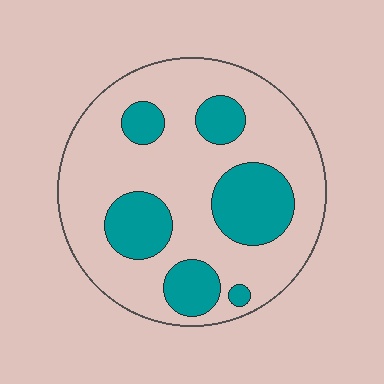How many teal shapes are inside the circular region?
6.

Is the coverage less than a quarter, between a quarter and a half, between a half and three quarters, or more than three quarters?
Between a quarter and a half.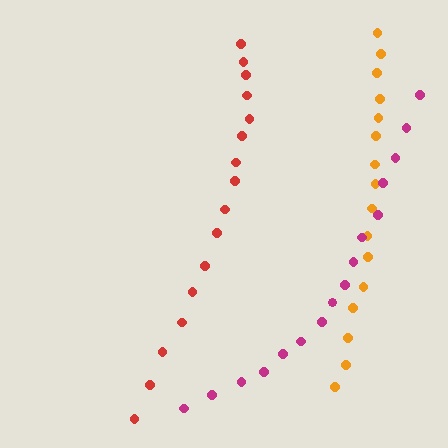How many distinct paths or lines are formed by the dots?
There are 3 distinct paths.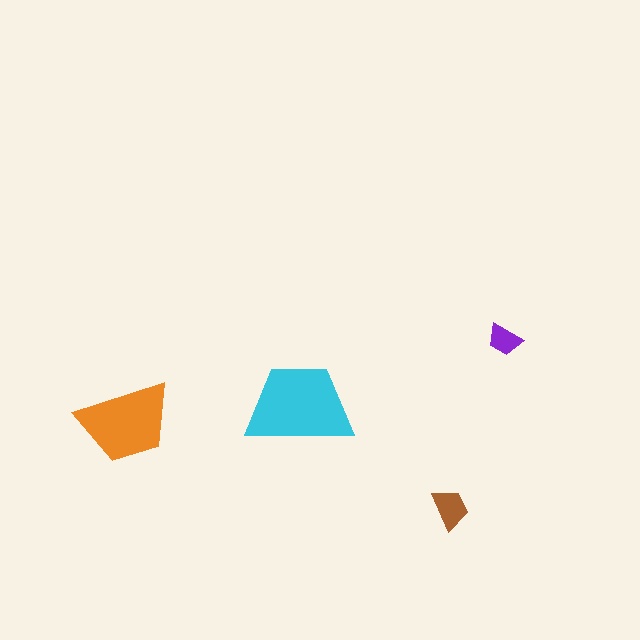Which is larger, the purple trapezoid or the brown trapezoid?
The brown one.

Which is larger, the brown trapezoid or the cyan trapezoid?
The cyan one.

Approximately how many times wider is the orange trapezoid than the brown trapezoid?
About 2.5 times wider.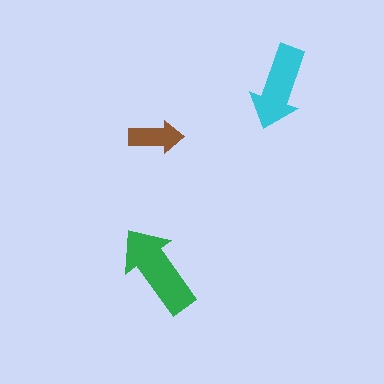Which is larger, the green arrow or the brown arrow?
The green one.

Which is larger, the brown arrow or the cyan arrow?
The cyan one.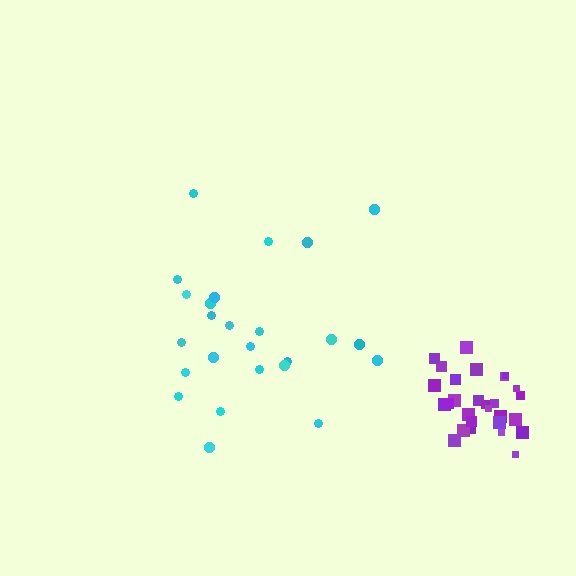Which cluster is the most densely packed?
Purple.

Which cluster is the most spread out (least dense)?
Cyan.